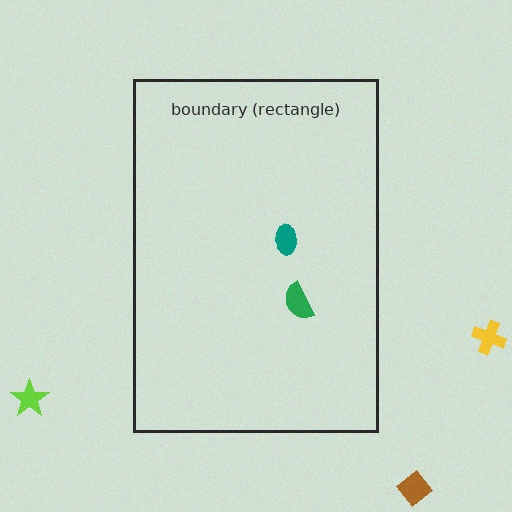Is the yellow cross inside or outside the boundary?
Outside.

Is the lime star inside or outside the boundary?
Outside.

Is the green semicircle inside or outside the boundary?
Inside.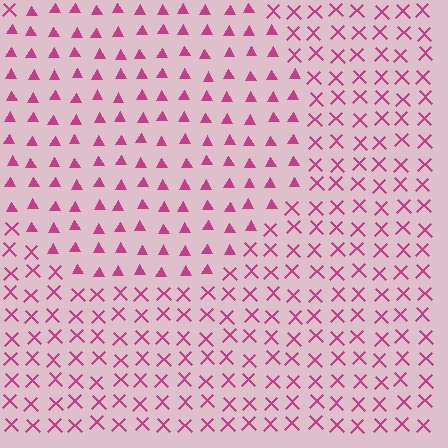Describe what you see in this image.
The image is filled with small magenta elements arranged in a uniform grid. A circle-shaped region contains triangles, while the surrounding area contains X marks. The boundary is defined purely by the change in element shape.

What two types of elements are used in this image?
The image uses triangles inside the circle region and X marks outside it.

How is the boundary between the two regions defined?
The boundary is defined by a change in element shape: triangles inside vs. X marks outside. All elements share the same color and spacing.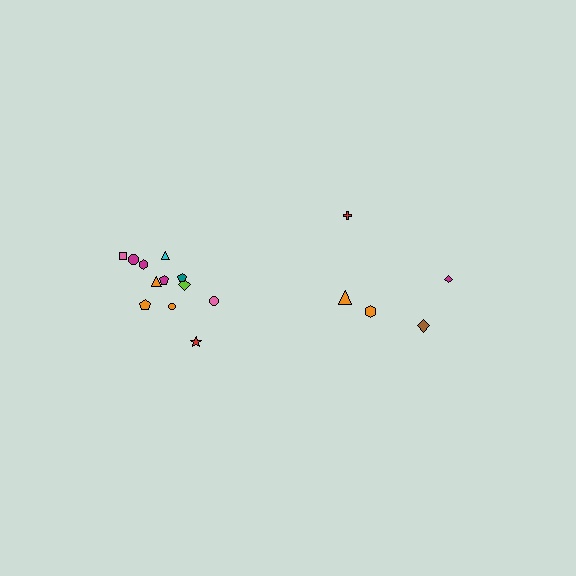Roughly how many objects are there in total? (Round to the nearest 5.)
Roughly 15 objects in total.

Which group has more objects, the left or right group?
The left group.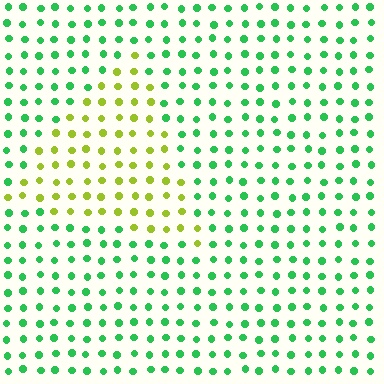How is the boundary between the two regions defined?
The boundary is defined purely by a slight shift in hue (about 59 degrees). Spacing, size, and orientation are identical on both sides.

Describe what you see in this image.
The image is filled with small green elements in a uniform arrangement. A triangle-shaped region is visible where the elements are tinted to a slightly different hue, forming a subtle color boundary.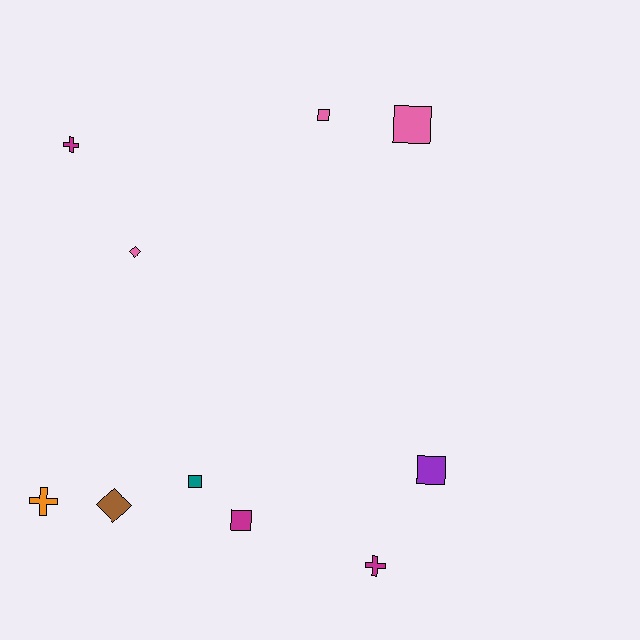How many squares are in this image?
There are 5 squares.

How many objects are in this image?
There are 10 objects.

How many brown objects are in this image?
There is 1 brown object.